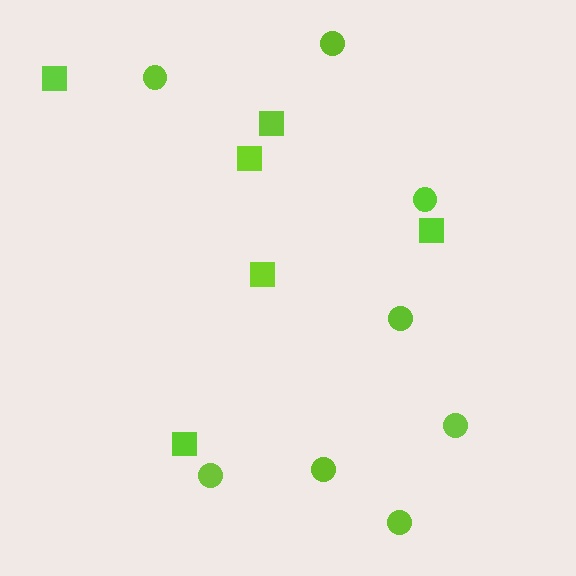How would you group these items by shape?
There are 2 groups: one group of circles (8) and one group of squares (6).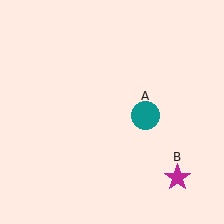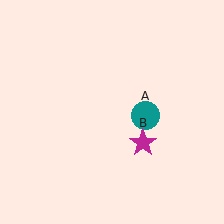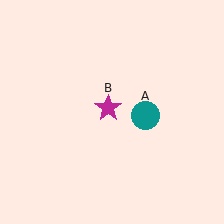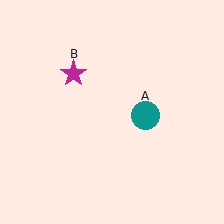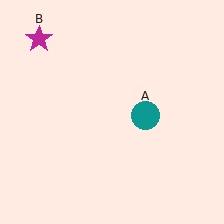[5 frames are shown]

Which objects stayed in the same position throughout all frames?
Teal circle (object A) remained stationary.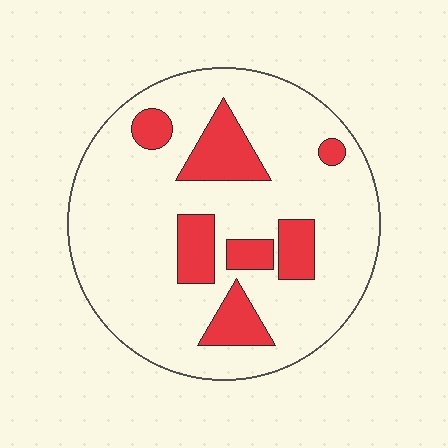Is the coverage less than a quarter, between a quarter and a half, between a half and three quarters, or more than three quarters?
Less than a quarter.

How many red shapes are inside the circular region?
7.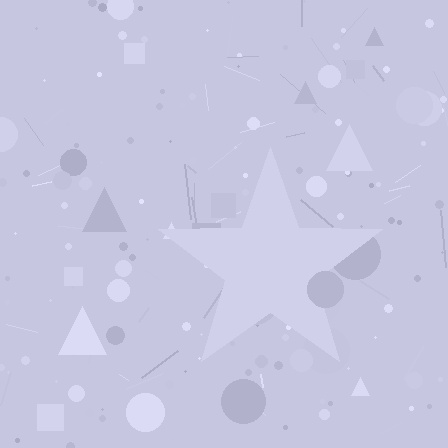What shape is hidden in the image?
A star is hidden in the image.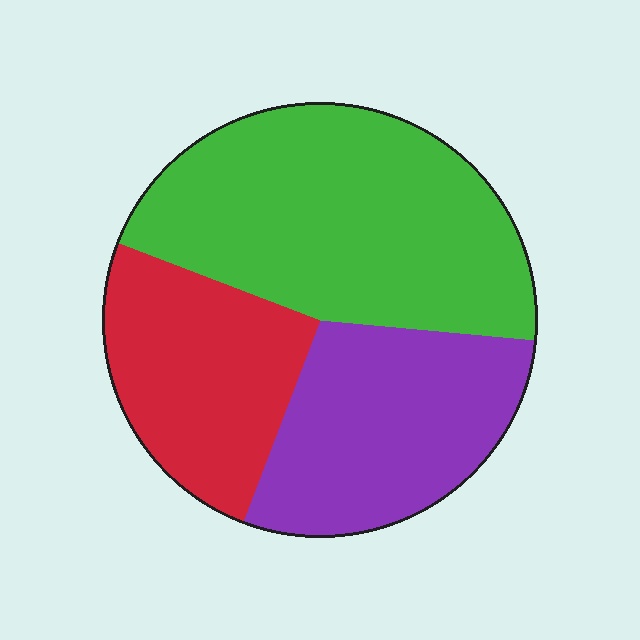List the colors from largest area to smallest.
From largest to smallest: green, purple, red.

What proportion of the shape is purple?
Purple covers 29% of the shape.